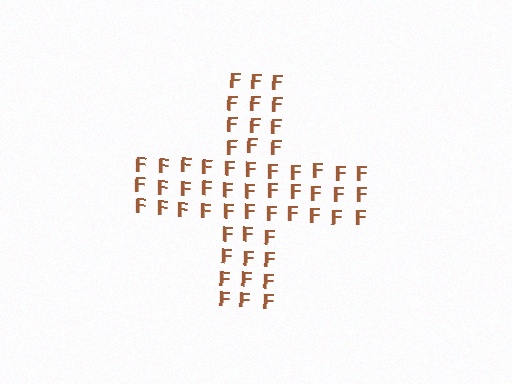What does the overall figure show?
The overall figure shows a cross.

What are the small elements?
The small elements are letter F's.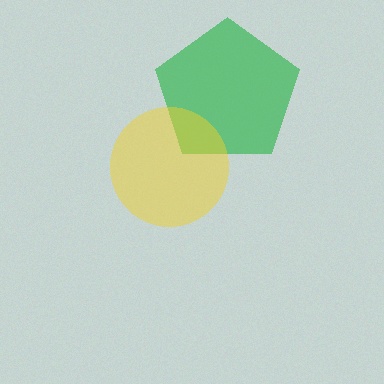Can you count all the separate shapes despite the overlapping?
Yes, there are 2 separate shapes.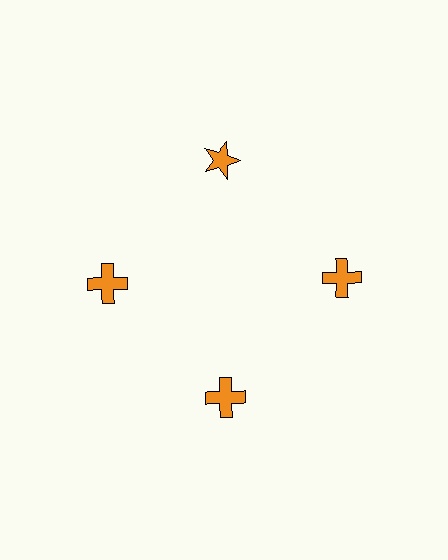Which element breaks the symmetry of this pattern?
The orange star at roughly the 12 o'clock position breaks the symmetry. All other shapes are orange crosses.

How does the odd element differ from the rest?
It has a different shape: star instead of cross.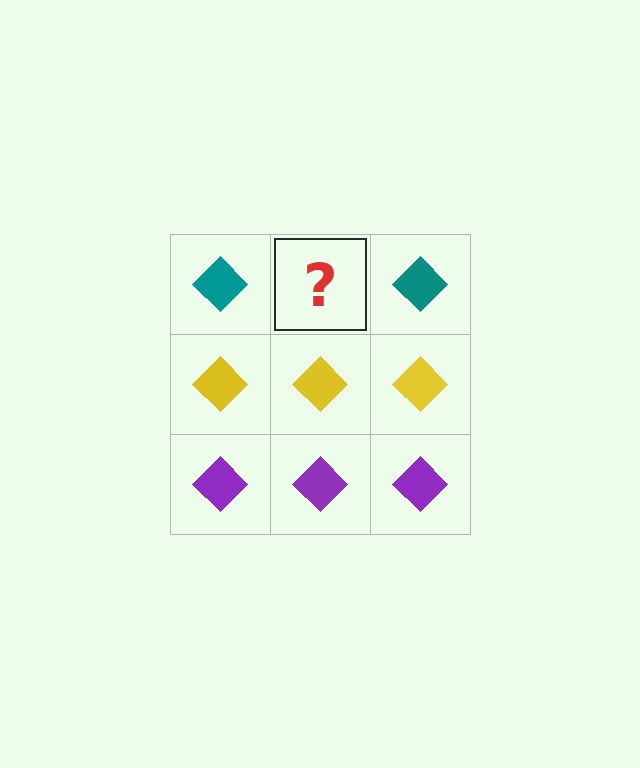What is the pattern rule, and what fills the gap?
The rule is that each row has a consistent color. The gap should be filled with a teal diamond.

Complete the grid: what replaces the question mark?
The question mark should be replaced with a teal diamond.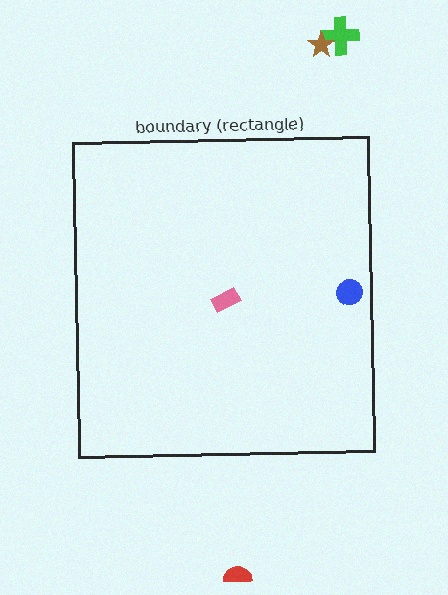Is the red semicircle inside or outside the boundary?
Outside.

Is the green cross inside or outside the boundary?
Outside.